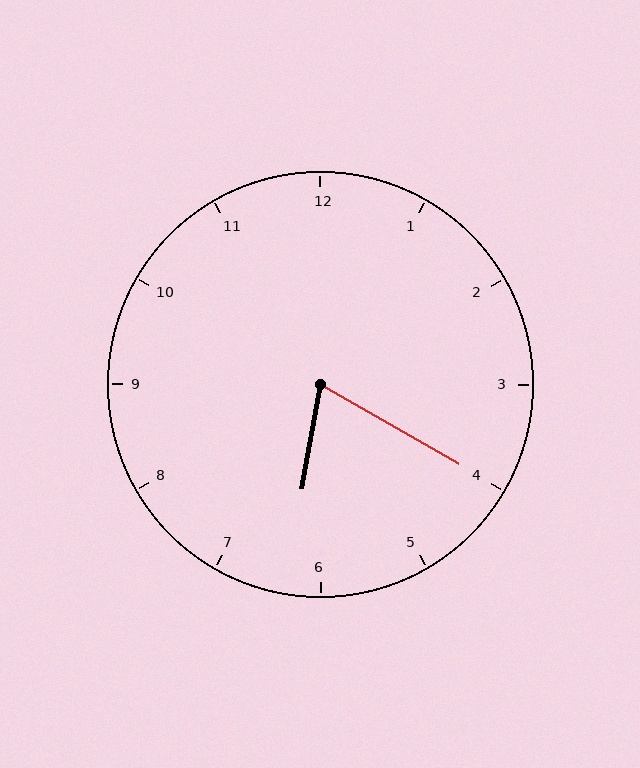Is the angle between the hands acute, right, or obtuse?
It is acute.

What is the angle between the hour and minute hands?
Approximately 70 degrees.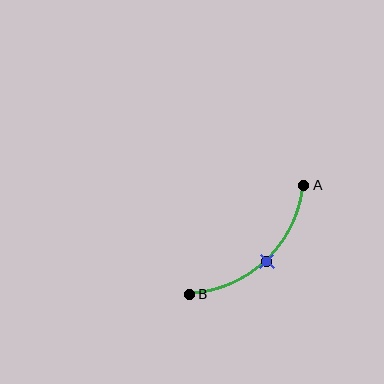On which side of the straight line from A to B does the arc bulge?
The arc bulges below and to the right of the straight line connecting A and B.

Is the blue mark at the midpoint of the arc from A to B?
Yes. The blue mark lies on the arc at equal arc-length from both A and B — it is the arc midpoint.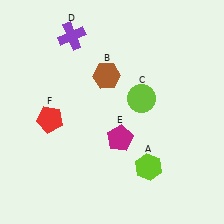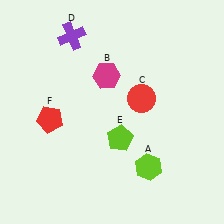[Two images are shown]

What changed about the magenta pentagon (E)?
In Image 1, E is magenta. In Image 2, it changed to lime.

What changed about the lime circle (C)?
In Image 1, C is lime. In Image 2, it changed to red.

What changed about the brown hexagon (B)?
In Image 1, B is brown. In Image 2, it changed to magenta.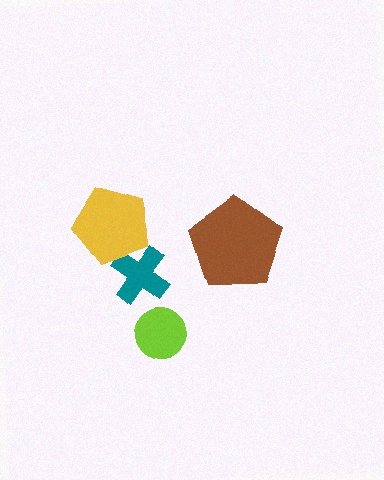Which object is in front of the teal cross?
The yellow pentagon is in front of the teal cross.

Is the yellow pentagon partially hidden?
No, no other shape covers it.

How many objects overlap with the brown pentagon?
0 objects overlap with the brown pentagon.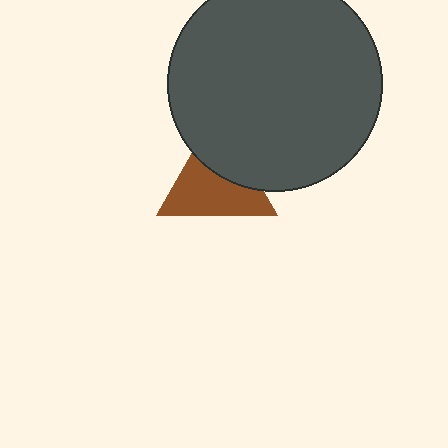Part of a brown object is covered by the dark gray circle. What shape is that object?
It is a triangle.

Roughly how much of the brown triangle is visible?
About half of it is visible (roughly 62%).